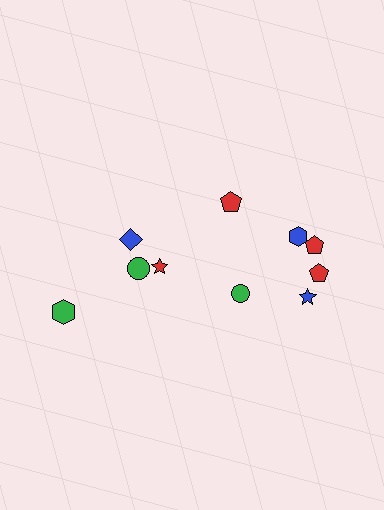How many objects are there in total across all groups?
There are 10 objects.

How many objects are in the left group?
There are 4 objects.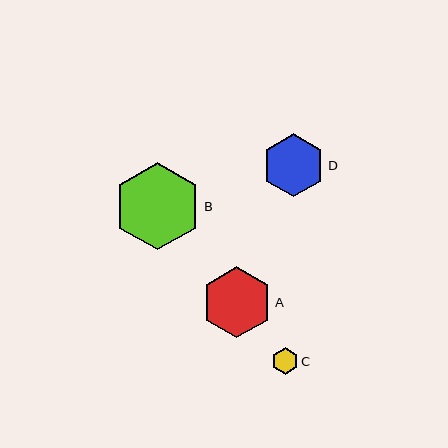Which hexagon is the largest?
Hexagon B is the largest with a size of approximately 87 pixels.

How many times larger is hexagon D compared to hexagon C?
Hexagon D is approximately 2.4 times the size of hexagon C.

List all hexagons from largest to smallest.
From largest to smallest: B, A, D, C.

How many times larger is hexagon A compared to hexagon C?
Hexagon A is approximately 2.7 times the size of hexagon C.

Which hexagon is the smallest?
Hexagon C is the smallest with a size of approximately 26 pixels.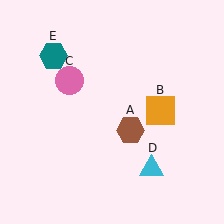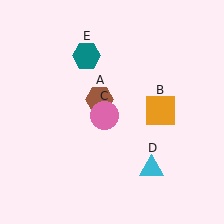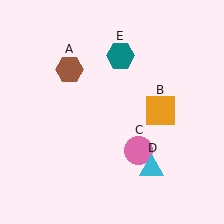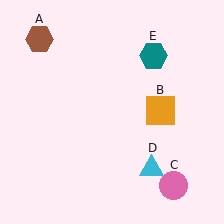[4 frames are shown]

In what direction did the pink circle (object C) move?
The pink circle (object C) moved down and to the right.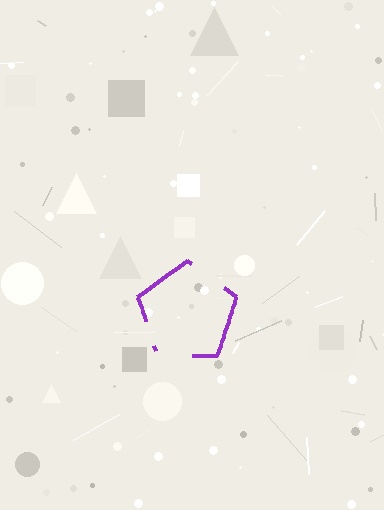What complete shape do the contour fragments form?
The contour fragments form a pentagon.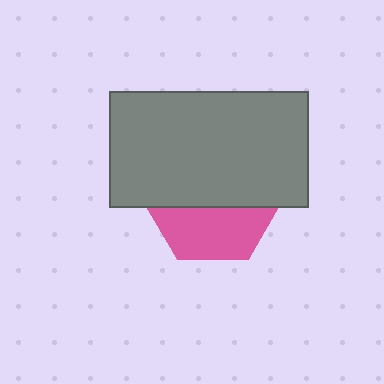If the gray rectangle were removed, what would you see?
You would see the complete pink hexagon.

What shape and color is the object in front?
The object in front is a gray rectangle.